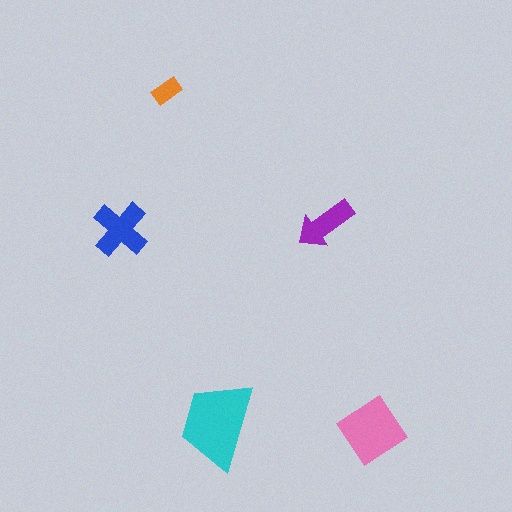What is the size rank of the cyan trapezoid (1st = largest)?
1st.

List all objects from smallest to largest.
The orange rectangle, the purple arrow, the blue cross, the pink diamond, the cyan trapezoid.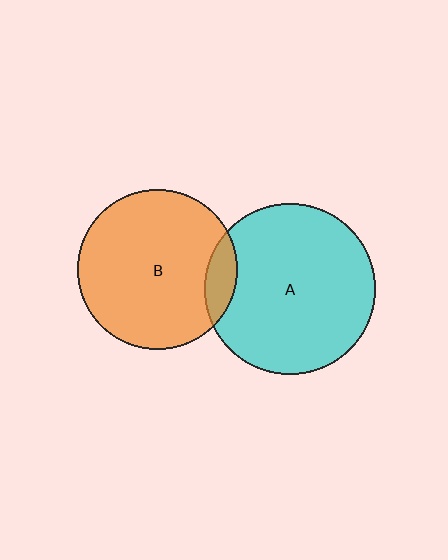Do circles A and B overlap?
Yes.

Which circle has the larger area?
Circle A (cyan).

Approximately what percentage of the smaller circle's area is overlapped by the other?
Approximately 10%.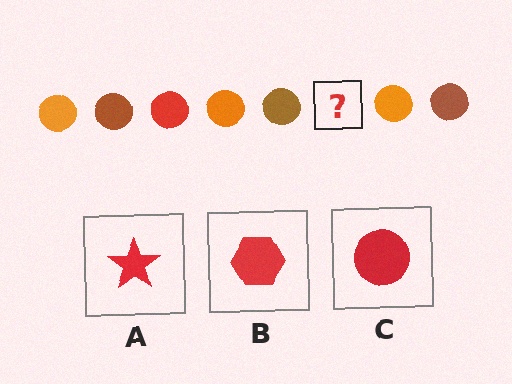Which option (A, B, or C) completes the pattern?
C.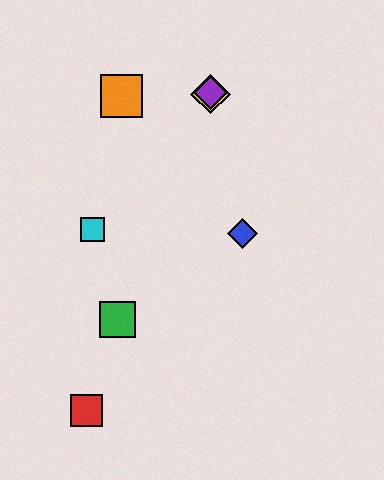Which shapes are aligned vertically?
The yellow diamond, the purple diamond are aligned vertically.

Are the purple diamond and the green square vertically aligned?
No, the purple diamond is at x≈210 and the green square is at x≈118.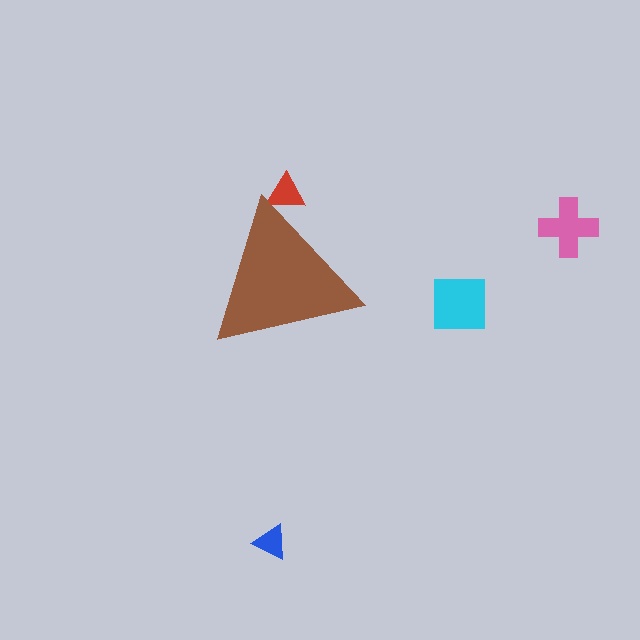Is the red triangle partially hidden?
Yes, the red triangle is partially hidden behind the brown triangle.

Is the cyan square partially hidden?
No, the cyan square is fully visible.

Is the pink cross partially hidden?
No, the pink cross is fully visible.